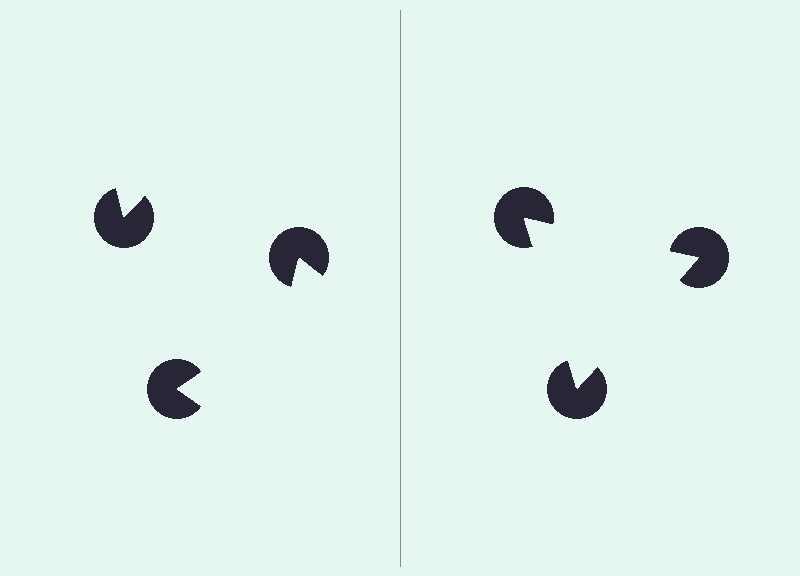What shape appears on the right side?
An illusory triangle.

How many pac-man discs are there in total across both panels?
6 — 3 on each side.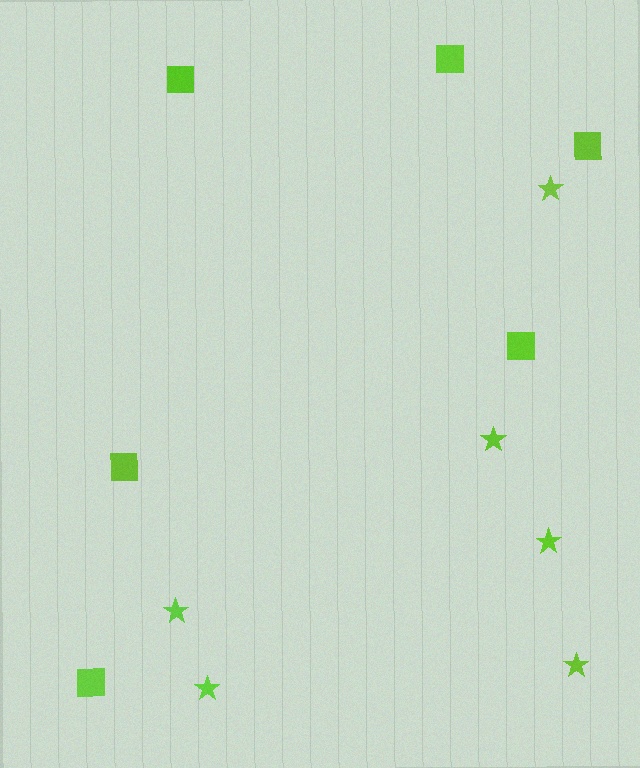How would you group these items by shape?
There are 2 groups: one group of stars (6) and one group of squares (6).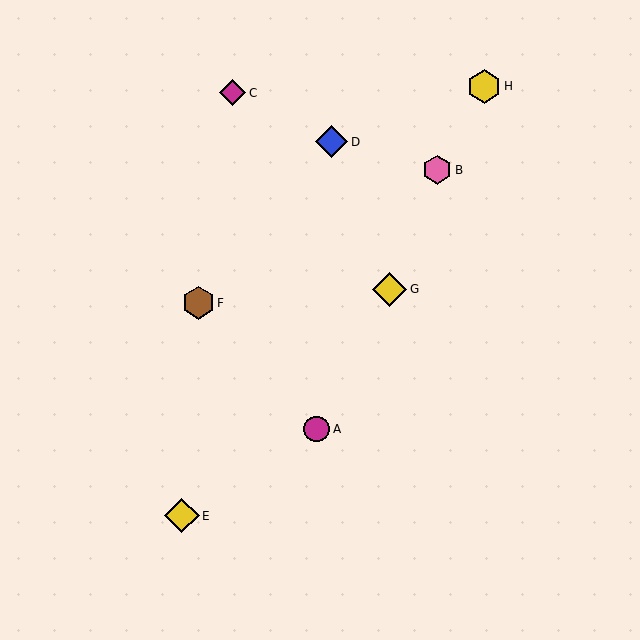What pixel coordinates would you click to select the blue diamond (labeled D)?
Click at (332, 142) to select the blue diamond D.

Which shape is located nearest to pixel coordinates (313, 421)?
The magenta circle (labeled A) at (317, 429) is nearest to that location.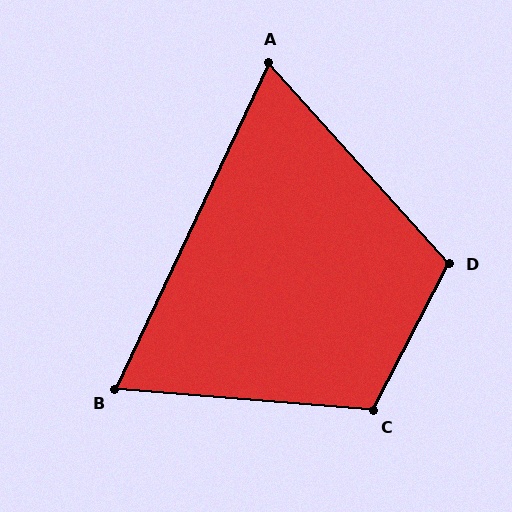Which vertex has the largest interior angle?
C, at approximately 113 degrees.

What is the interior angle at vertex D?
Approximately 111 degrees (obtuse).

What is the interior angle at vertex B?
Approximately 69 degrees (acute).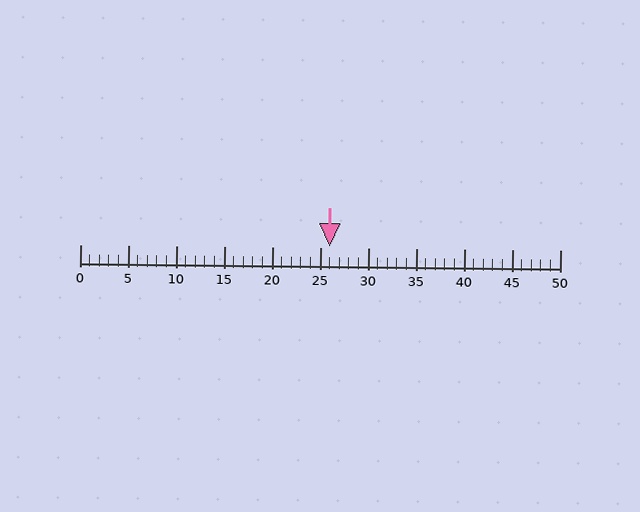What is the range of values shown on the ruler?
The ruler shows values from 0 to 50.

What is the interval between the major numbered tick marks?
The major tick marks are spaced 5 units apart.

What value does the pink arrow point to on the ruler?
The pink arrow points to approximately 26.